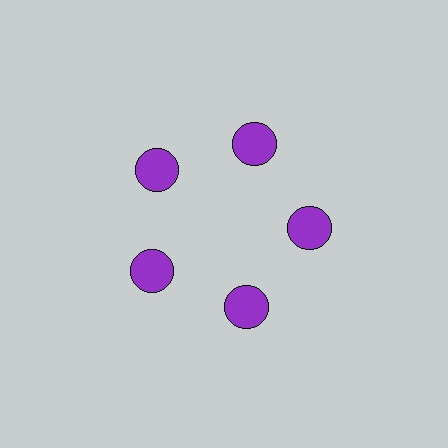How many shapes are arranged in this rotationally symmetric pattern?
There are 5 shapes, arranged in 5 groups of 1.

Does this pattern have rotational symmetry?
Yes, this pattern has 5-fold rotational symmetry. It looks the same after rotating 72 degrees around the center.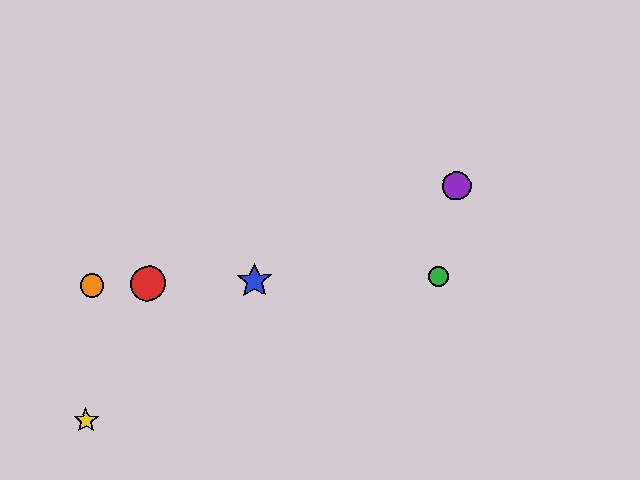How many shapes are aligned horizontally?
4 shapes (the red circle, the blue star, the green circle, the orange circle) are aligned horizontally.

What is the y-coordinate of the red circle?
The red circle is at y≈284.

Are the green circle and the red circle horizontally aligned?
Yes, both are at y≈276.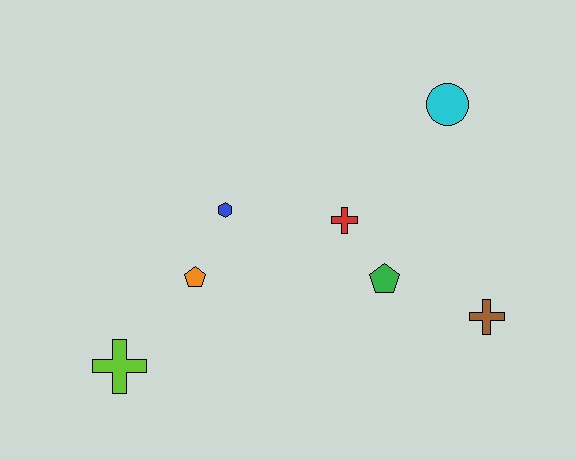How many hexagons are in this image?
There is 1 hexagon.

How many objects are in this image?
There are 7 objects.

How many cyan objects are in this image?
There is 1 cyan object.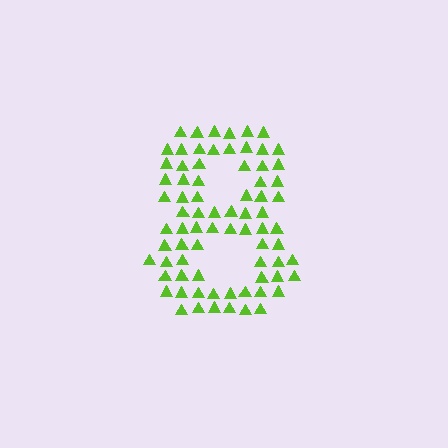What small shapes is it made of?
It is made of small triangles.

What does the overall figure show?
The overall figure shows the digit 8.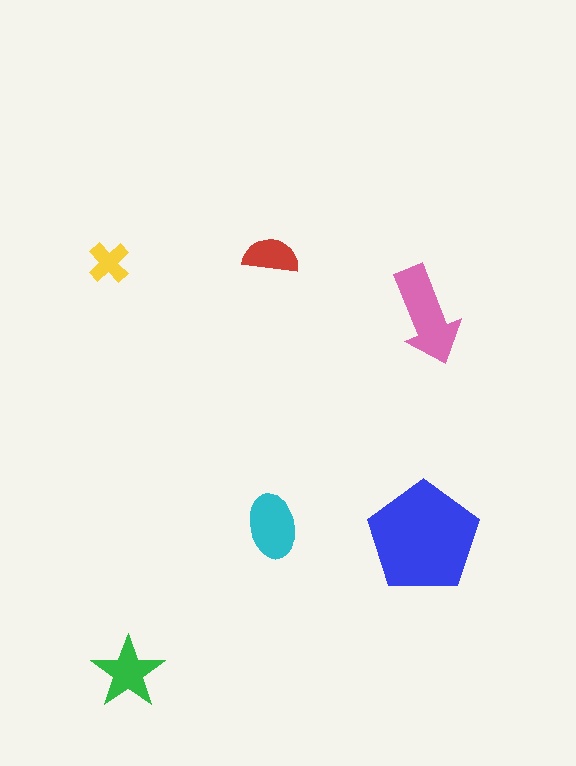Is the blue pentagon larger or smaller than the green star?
Larger.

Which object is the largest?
The blue pentagon.